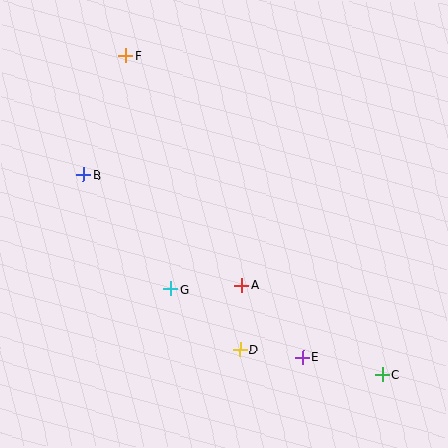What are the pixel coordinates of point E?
Point E is at (303, 357).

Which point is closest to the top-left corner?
Point F is closest to the top-left corner.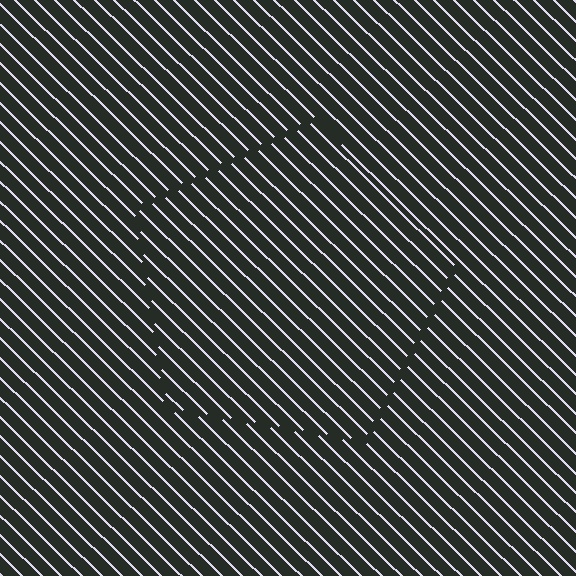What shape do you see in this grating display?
An illusory pentagon. The interior of the shape contains the same grating, shifted by half a period — the contour is defined by the phase discontinuity where line-ends from the inner and outer gratings abut.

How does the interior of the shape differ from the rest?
The interior of the shape contains the same grating, shifted by half a period — the contour is defined by the phase discontinuity where line-ends from the inner and outer gratings abut.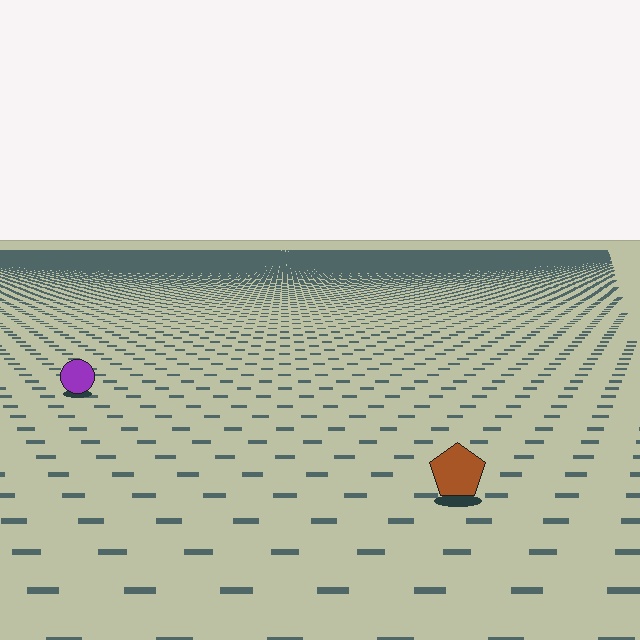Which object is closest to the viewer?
The brown pentagon is closest. The texture marks near it are larger and more spread out.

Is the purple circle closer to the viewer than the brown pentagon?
No. The brown pentagon is closer — you can tell from the texture gradient: the ground texture is coarser near it.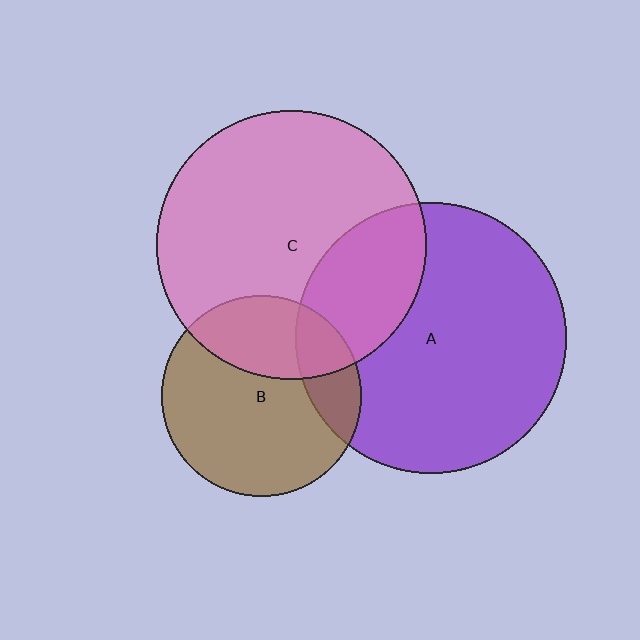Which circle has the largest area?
Circle A (purple).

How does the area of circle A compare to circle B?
Approximately 1.8 times.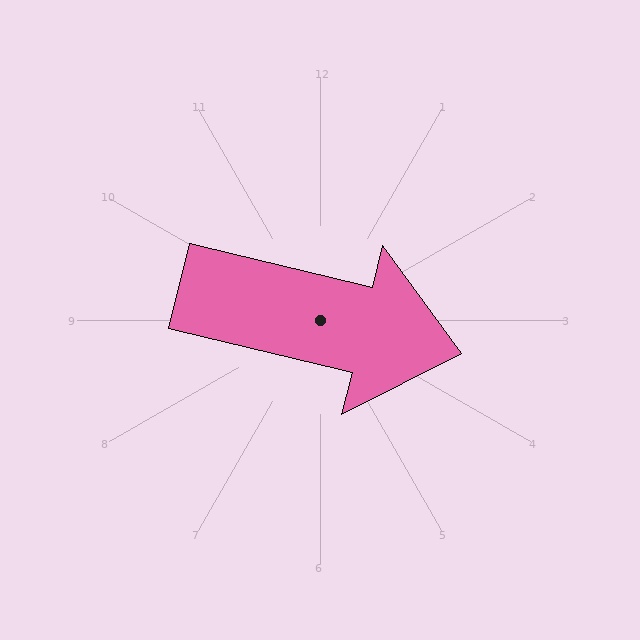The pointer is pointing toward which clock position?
Roughly 3 o'clock.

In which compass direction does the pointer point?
East.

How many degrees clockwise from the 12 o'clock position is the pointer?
Approximately 104 degrees.